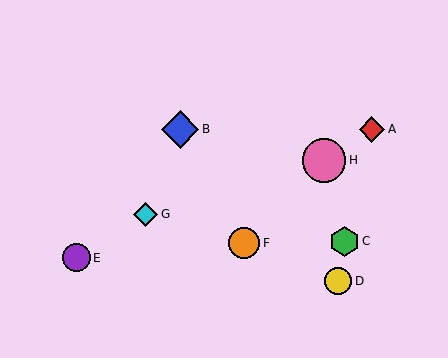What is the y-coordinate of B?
Object B is at y≈129.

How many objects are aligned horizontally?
2 objects (A, B) are aligned horizontally.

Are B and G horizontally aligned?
No, B is at y≈129 and G is at y≈214.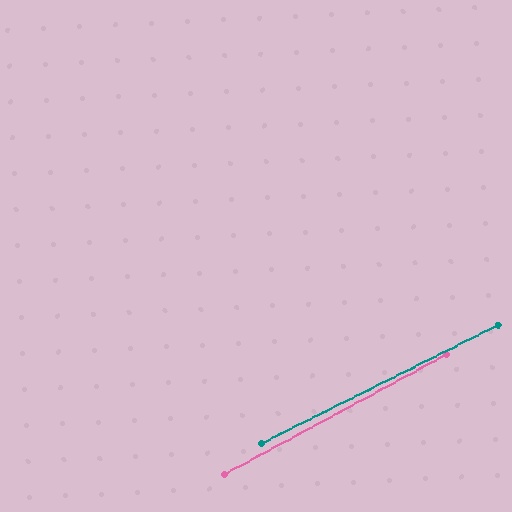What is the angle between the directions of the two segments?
Approximately 2 degrees.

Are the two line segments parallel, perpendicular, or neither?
Parallel — their directions differ by only 1.7°.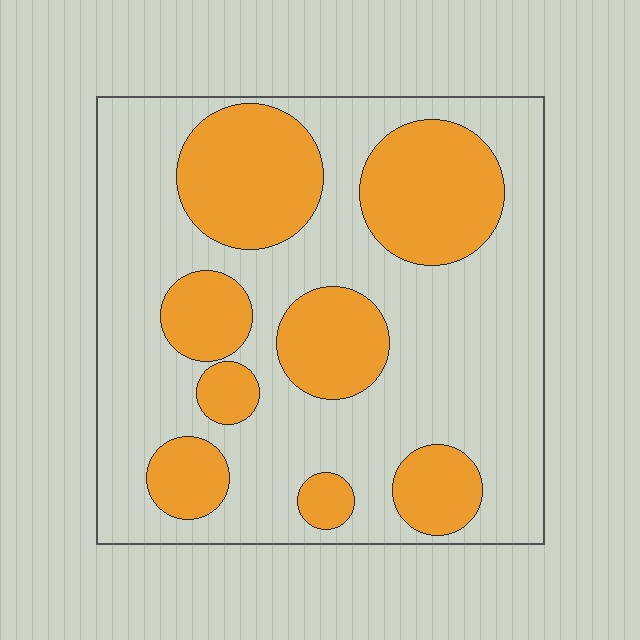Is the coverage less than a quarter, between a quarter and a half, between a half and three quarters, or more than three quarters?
Between a quarter and a half.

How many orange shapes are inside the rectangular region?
8.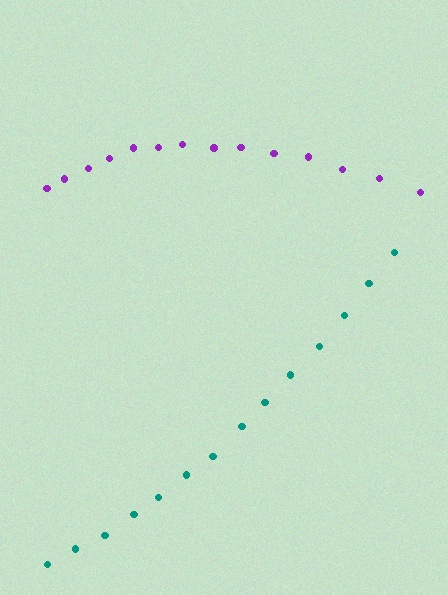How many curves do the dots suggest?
There are 2 distinct paths.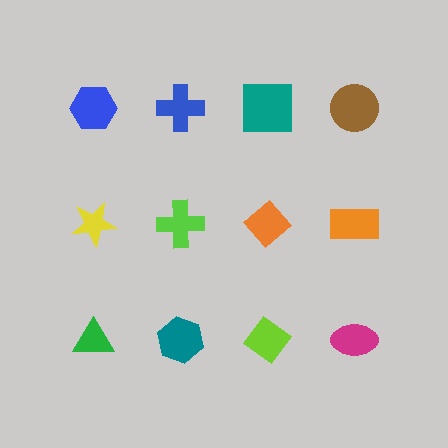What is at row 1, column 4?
A brown circle.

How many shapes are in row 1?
4 shapes.